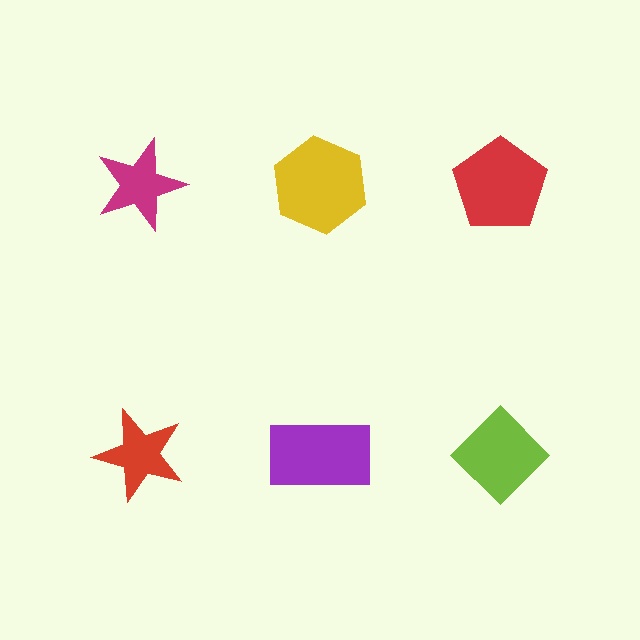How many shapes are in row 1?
3 shapes.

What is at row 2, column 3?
A lime diamond.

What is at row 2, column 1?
A red star.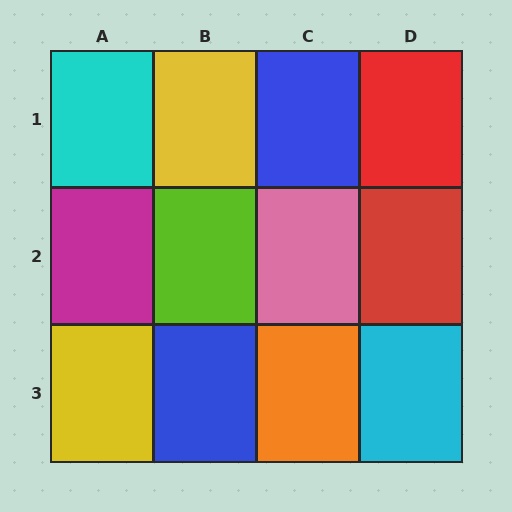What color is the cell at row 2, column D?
Red.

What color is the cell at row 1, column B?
Yellow.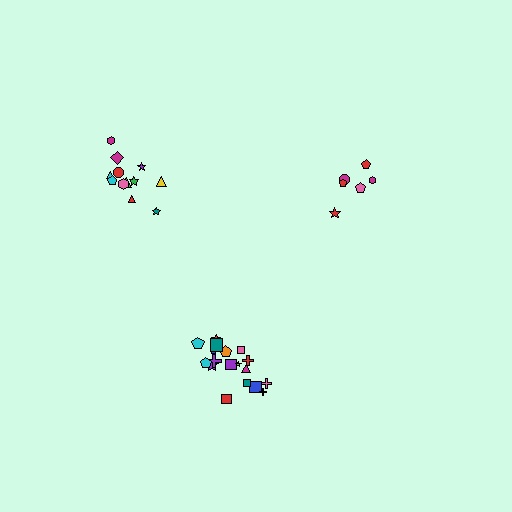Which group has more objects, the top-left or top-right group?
The top-left group.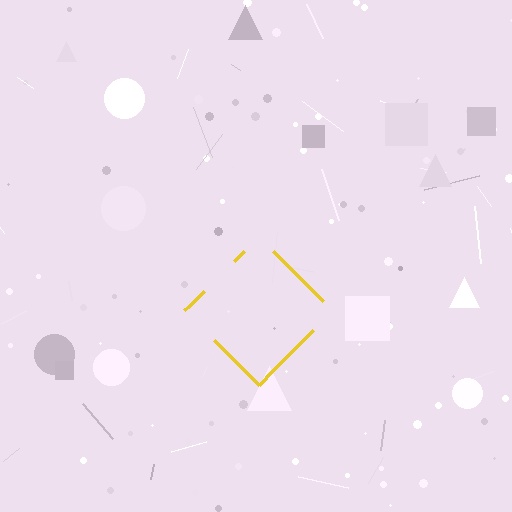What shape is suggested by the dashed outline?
The dashed outline suggests a diamond.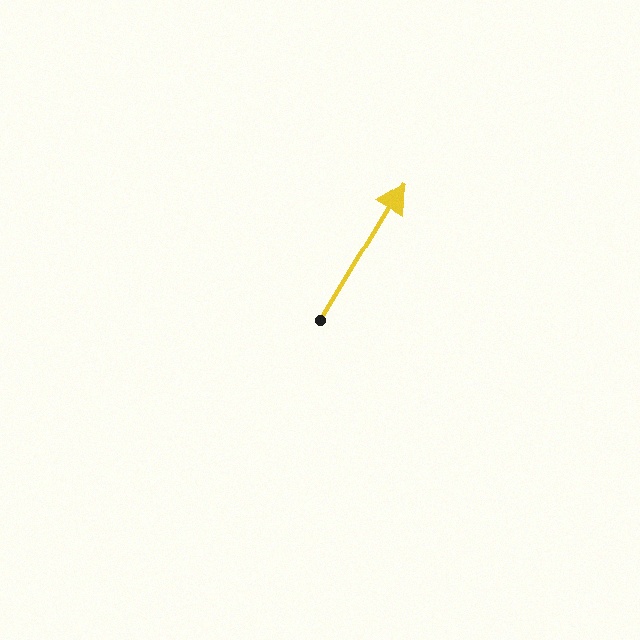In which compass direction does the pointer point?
Northeast.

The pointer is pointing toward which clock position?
Roughly 1 o'clock.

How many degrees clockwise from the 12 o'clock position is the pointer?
Approximately 31 degrees.